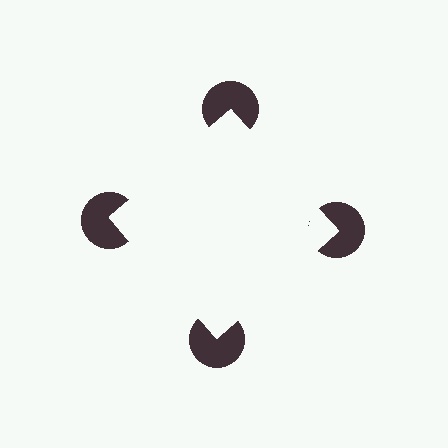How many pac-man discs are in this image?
There are 4 — one at each vertex of the illusory square.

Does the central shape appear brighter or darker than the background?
It typically appears slightly brighter than the background, even though no actual brightness change is drawn.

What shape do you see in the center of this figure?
An illusory square — its edges are inferred from the aligned wedge cuts in the pac-man discs, not physically drawn.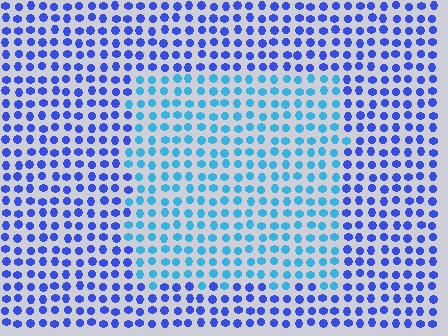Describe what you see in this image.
The image is filled with small blue elements in a uniform arrangement. A rectangle-shaped region is visible where the elements are tinted to a slightly different hue, forming a subtle color boundary.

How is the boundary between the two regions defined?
The boundary is defined purely by a slight shift in hue (about 37 degrees). Spacing, size, and orientation are identical on both sides.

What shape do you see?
I see a rectangle.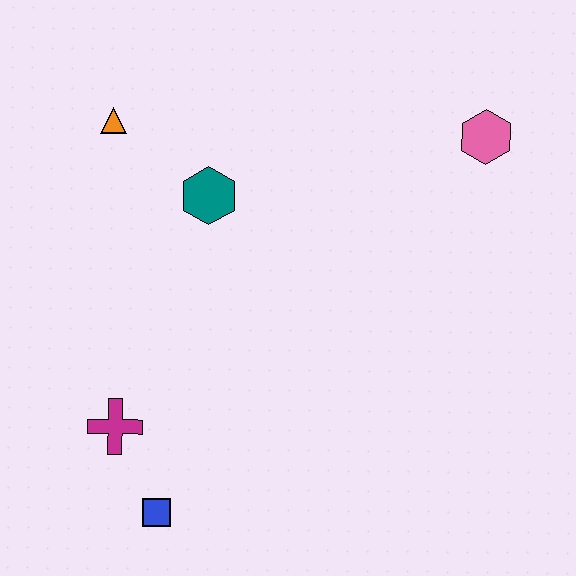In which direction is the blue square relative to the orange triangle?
The blue square is below the orange triangle.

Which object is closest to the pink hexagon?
The teal hexagon is closest to the pink hexagon.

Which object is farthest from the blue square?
The pink hexagon is farthest from the blue square.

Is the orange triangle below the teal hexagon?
No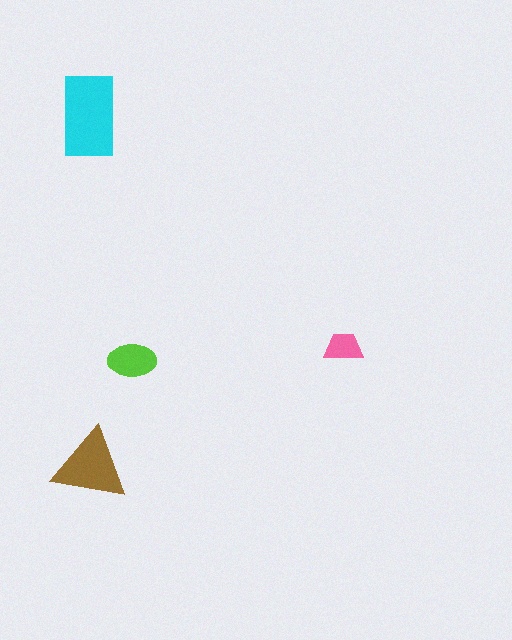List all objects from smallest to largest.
The pink trapezoid, the lime ellipse, the brown triangle, the cyan rectangle.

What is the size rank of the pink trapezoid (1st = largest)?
4th.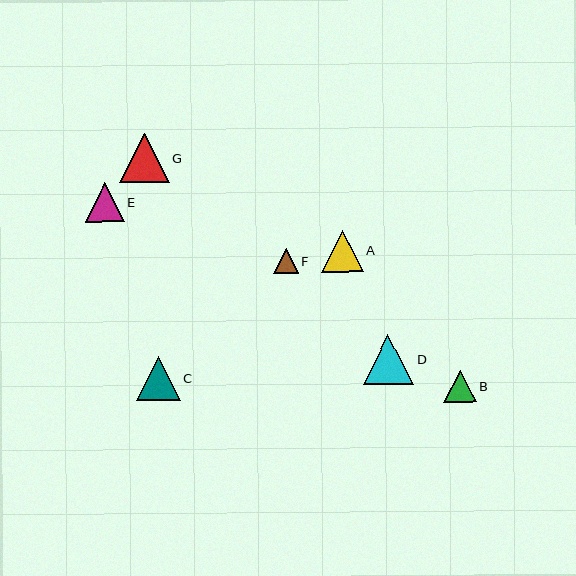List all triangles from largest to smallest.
From largest to smallest: D, G, C, A, E, B, F.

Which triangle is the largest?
Triangle D is the largest with a size of approximately 50 pixels.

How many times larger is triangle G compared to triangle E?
Triangle G is approximately 1.3 times the size of triangle E.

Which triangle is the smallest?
Triangle F is the smallest with a size of approximately 24 pixels.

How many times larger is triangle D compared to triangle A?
Triangle D is approximately 1.2 times the size of triangle A.